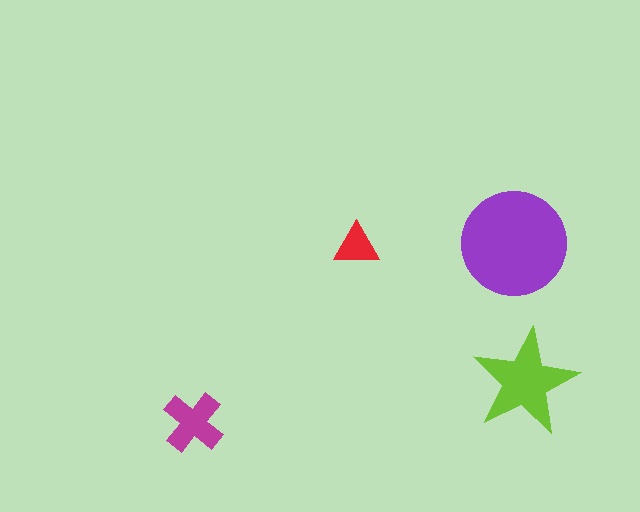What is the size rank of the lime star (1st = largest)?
2nd.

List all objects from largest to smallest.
The purple circle, the lime star, the magenta cross, the red triangle.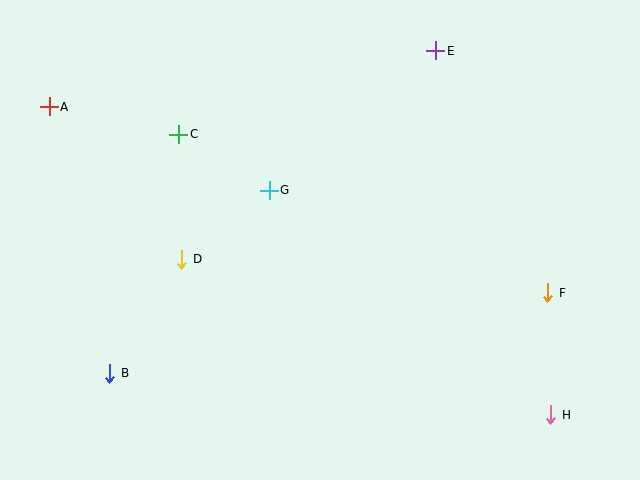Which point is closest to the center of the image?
Point G at (269, 190) is closest to the center.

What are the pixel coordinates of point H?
Point H is at (551, 415).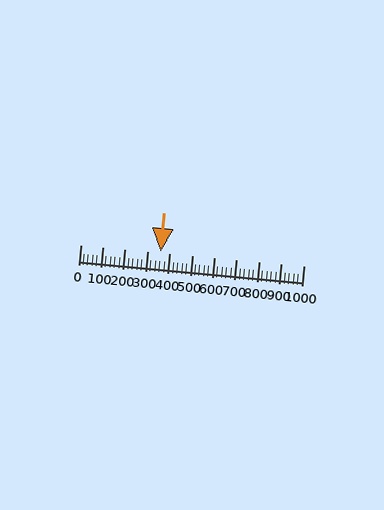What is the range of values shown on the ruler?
The ruler shows values from 0 to 1000.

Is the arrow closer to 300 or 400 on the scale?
The arrow is closer to 400.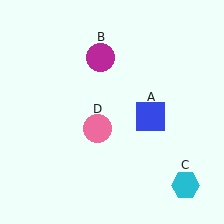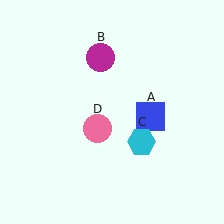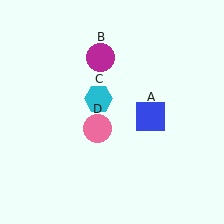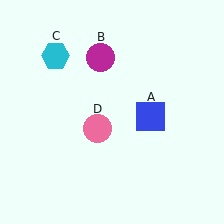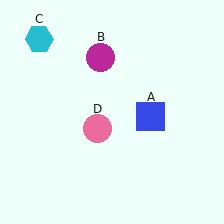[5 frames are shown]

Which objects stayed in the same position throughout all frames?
Blue square (object A) and magenta circle (object B) and pink circle (object D) remained stationary.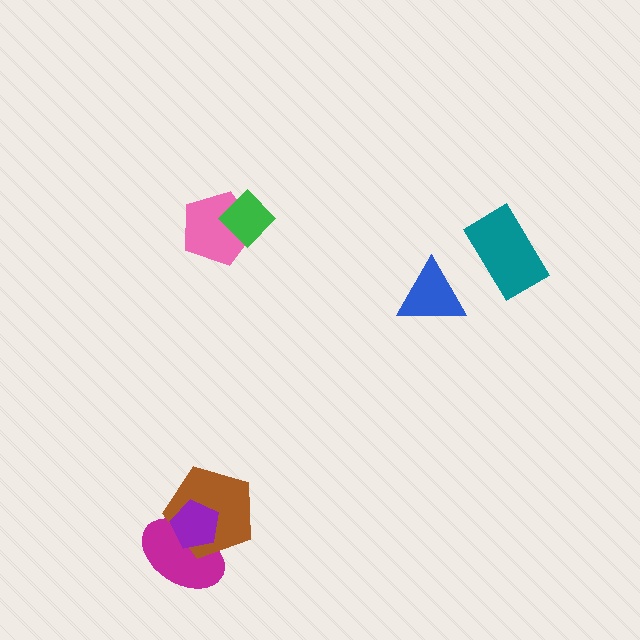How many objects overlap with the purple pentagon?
2 objects overlap with the purple pentagon.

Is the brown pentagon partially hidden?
Yes, it is partially covered by another shape.